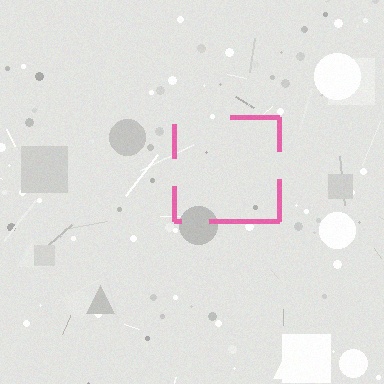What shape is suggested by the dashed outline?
The dashed outline suggests a square.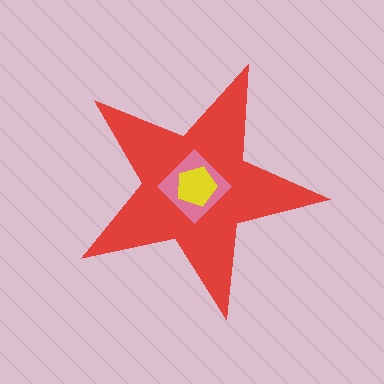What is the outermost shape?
The red star.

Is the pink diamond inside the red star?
Yes.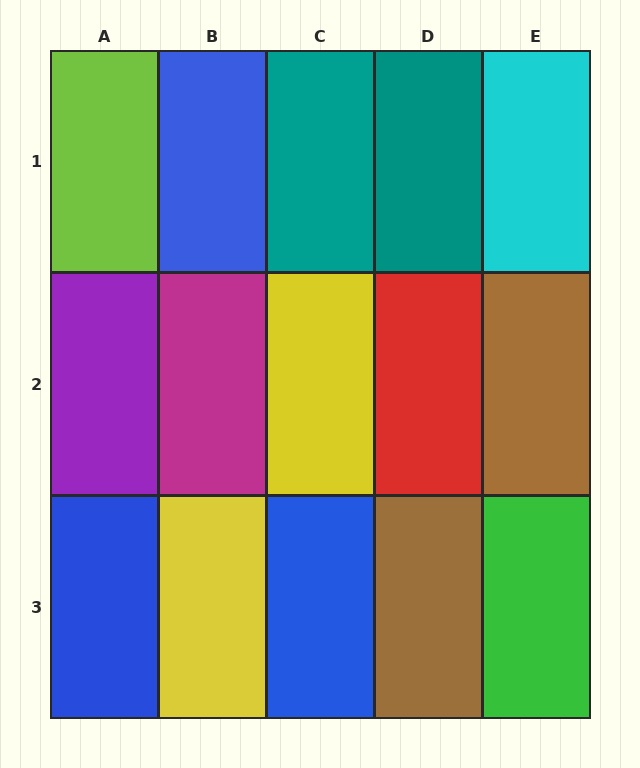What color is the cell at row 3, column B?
Yellow.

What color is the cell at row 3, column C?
Blue.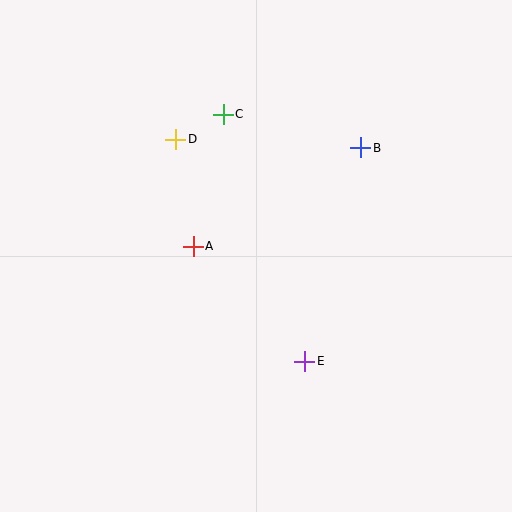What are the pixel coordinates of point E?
Point E is at (305, 361).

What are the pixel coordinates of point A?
Point A is at (193, 246).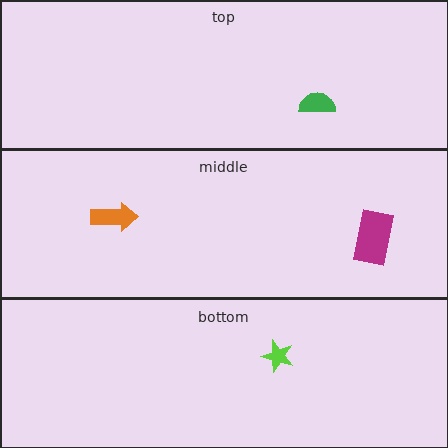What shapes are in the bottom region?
The lime star.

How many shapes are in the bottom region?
1.